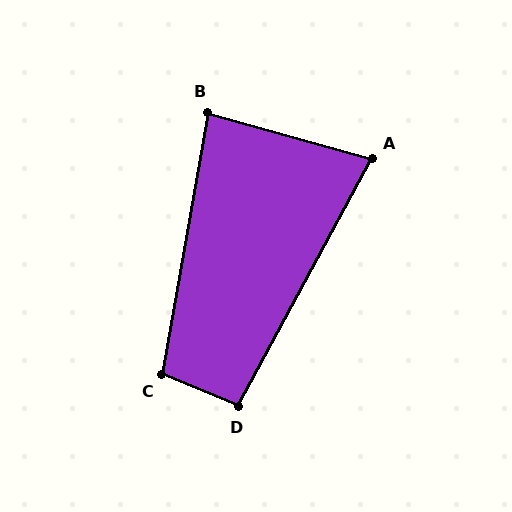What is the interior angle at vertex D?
Approximately 96 degrees (obtuse).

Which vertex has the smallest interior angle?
A, at approximately 77 degrees.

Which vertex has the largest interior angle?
C, at approximately 103 degrees.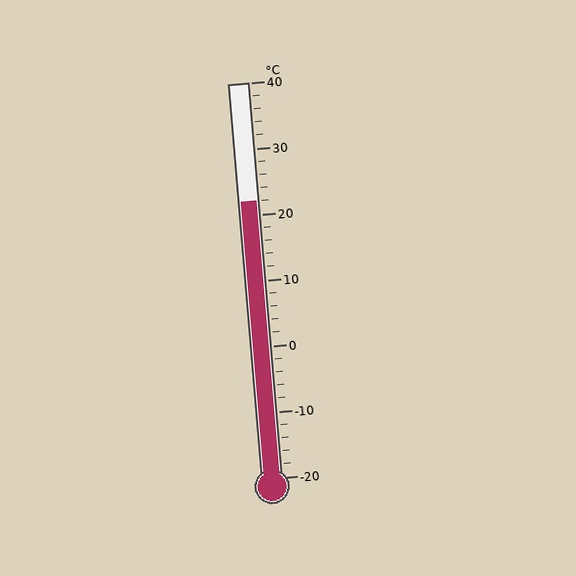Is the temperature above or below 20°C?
The temperature is above 20°C.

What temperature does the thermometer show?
The thermometer shows approximately 22°C.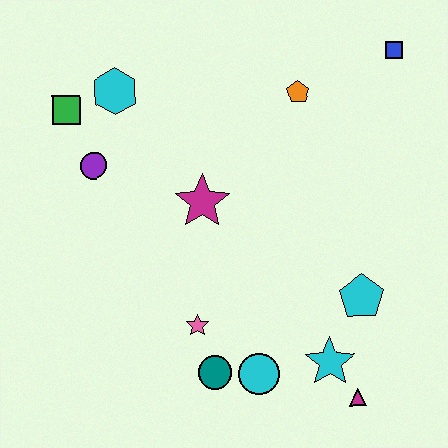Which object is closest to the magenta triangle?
The cyan star is closest to the magenta triangle.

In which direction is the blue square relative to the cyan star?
The blue square is above the cyan star.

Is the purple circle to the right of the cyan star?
No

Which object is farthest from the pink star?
The blue square is farthest from the pink star.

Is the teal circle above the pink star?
No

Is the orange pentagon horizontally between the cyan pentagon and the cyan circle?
Yes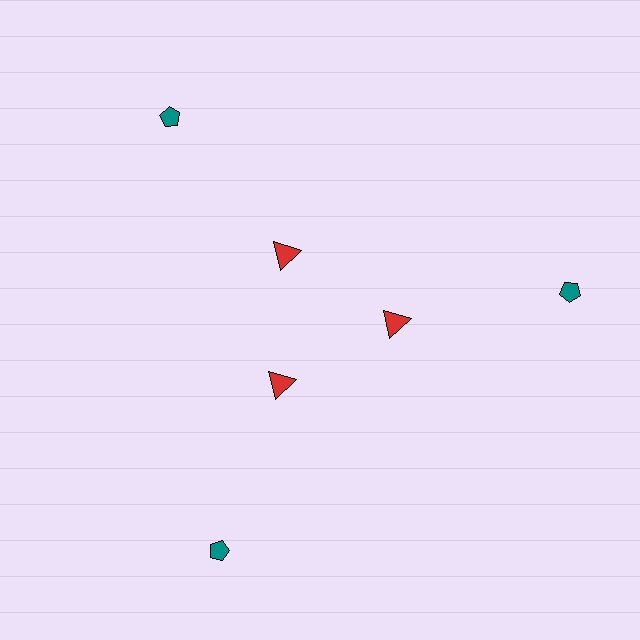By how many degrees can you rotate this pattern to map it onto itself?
The pattern maps onto itself every 120 degrees of rotation.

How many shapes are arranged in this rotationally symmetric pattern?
There are 6 shapes, arranged in 3 groups of 2.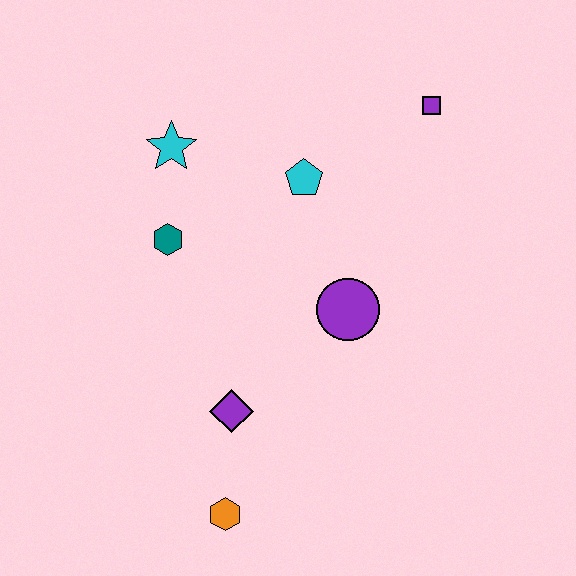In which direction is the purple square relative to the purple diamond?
The purple square is above the purple diamond.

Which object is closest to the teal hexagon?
The cyan star is closest to the teal hexagon.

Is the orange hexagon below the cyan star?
Yes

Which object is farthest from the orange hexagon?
The purple square is farthest from the orange hexagon.